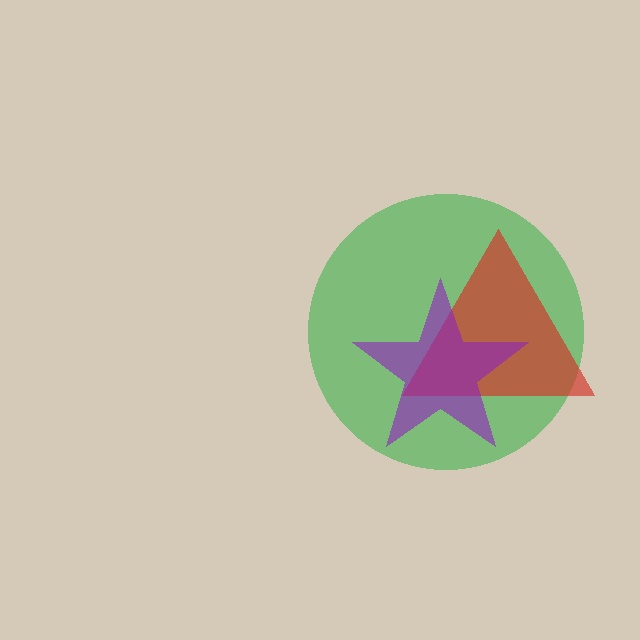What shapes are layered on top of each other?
The layered shapes are: a green circle, a red triangle, a purple star.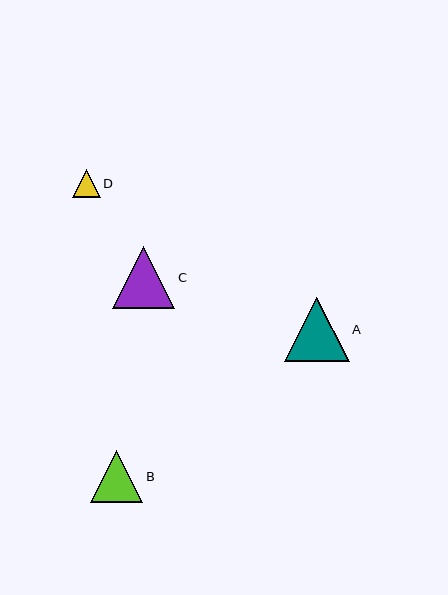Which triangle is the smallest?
Triangle D is the smallest with a size of approximately 28 pixels.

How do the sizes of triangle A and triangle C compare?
Triangle A and triangle C are approximately the same size.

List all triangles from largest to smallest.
From largest to smallest: A, C, B, D.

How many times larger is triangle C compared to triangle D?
Triangle C is approximately 2.3 times the size of triangle D.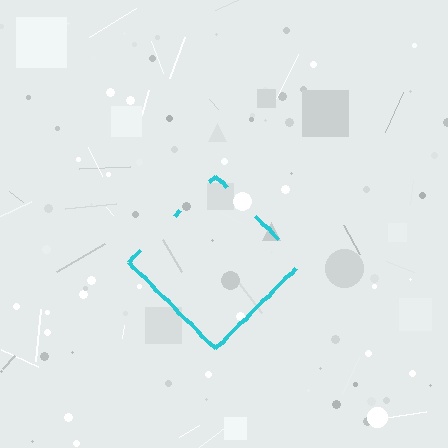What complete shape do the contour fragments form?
The contour fragments form a diamond.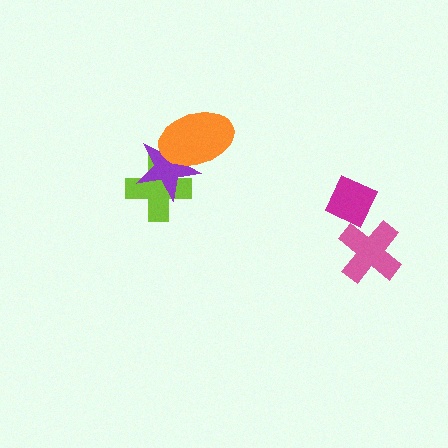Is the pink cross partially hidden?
Yes, it is partially covered by another shape.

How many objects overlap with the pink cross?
1 object overlaps with the pink cross.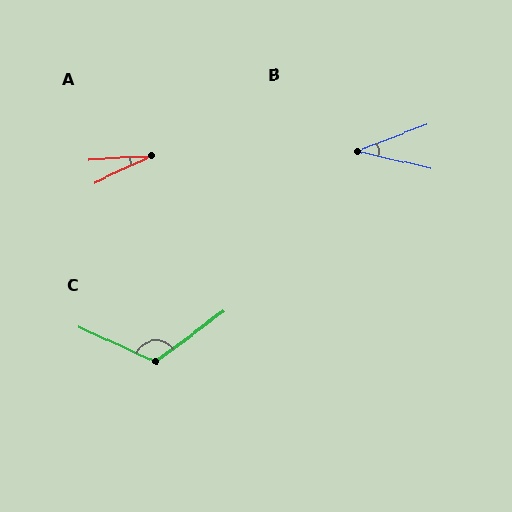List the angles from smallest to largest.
A (22°), B (34°), C (119°).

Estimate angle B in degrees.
Approximately 34 degrees.